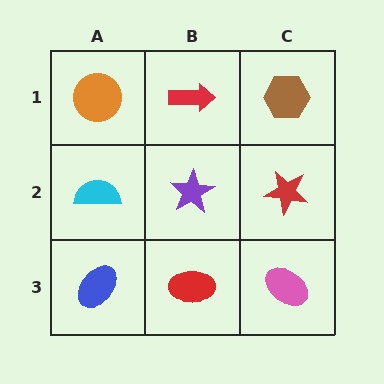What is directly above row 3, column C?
A red star.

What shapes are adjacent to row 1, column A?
A cyan semicircle (row 2, column A), a red arrow (row 1, column B).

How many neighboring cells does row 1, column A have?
2.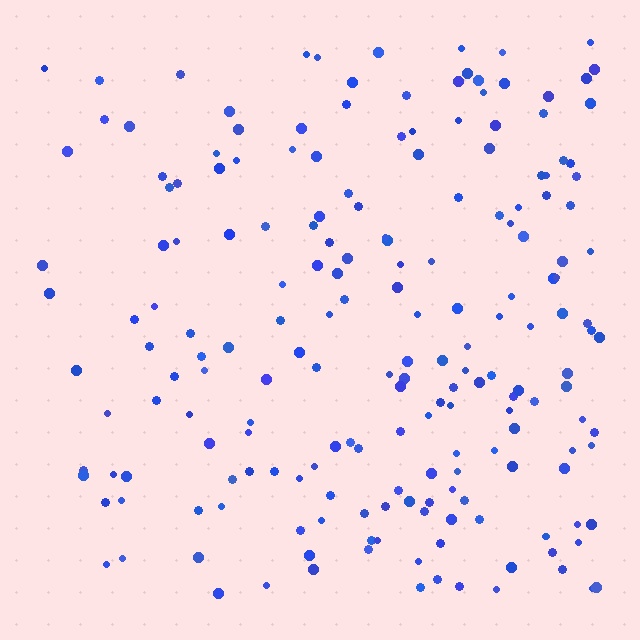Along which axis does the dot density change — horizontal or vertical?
Horizontal.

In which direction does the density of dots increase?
From left to right, with the right side densest.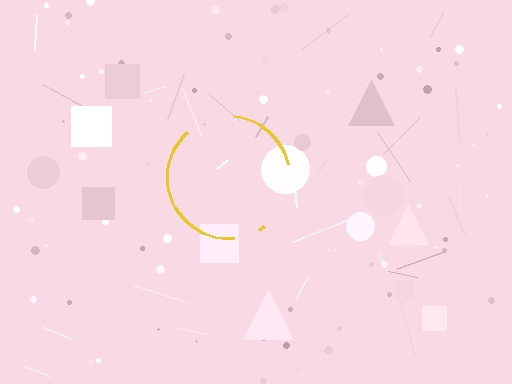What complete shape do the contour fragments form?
The contour fragments form a circle.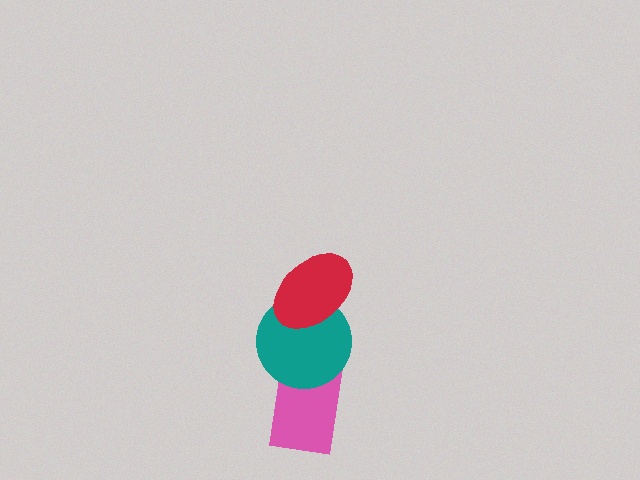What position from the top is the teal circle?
The teal circle is 2nd from the top.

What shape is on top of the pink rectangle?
The teal circle is on top of the pink rectangle.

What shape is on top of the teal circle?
The red ellipse is on top of the teal circle.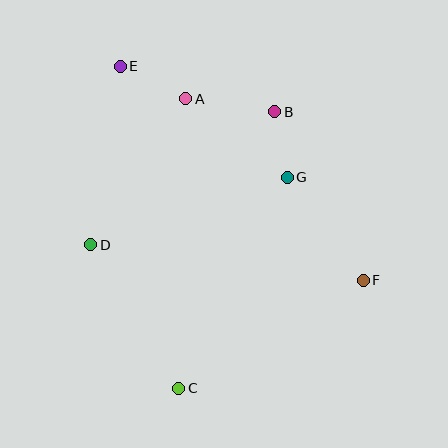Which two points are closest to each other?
Points B and G are closest to each other.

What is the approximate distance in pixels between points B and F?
The distance between B and F is approximately 190 pixels.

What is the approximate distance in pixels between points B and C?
The distance between B and C is approximately 293 pixels.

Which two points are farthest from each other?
Points C and E are farthest from each other.